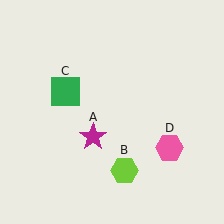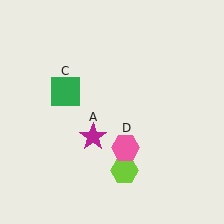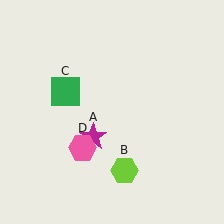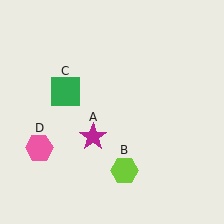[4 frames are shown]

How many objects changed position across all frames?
1 object changed position: pink hexagon (object D).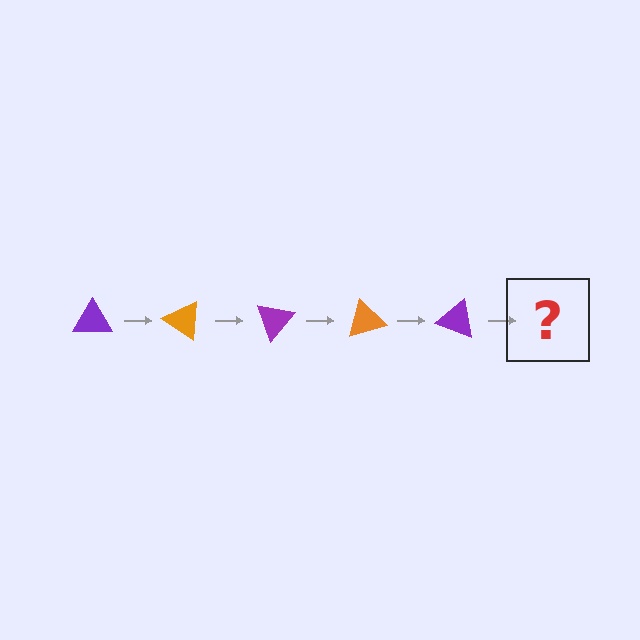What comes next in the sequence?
The next element should be an orange triangle, rotated 175 degrees from the start.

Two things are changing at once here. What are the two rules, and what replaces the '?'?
The two rules are that it rotates 35 degrees each step and the color cycles through purple and orange. The '?' should be an orange triangle, rotated 175 degrees from the start.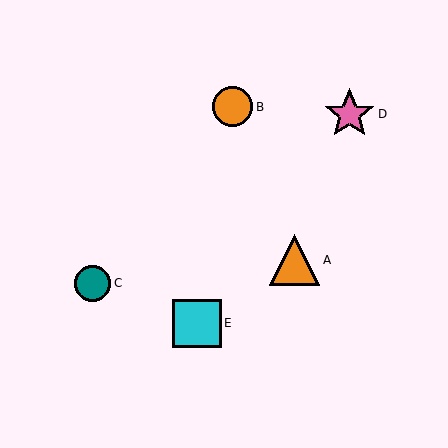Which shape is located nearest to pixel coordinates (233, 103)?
The orange circle (labeled B) at (233, 107) is nearest to that location.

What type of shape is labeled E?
Shape E is a cyan square.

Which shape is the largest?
The pink star (labeled D) is the largest.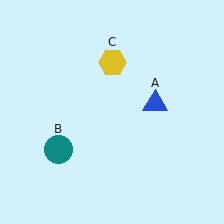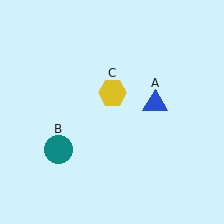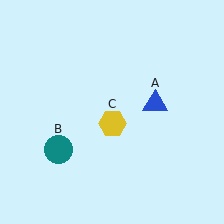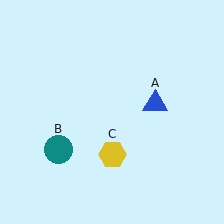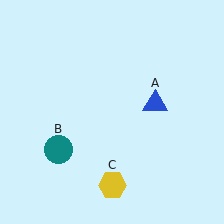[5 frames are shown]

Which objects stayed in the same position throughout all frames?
Blue triangle (object A) and teal circle (object B) remained stationary.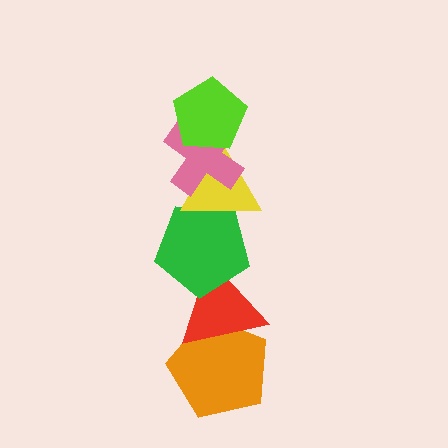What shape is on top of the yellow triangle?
The pink cross is on top of the yellow triangle.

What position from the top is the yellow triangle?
The yellow triangle is 3rd from the top.